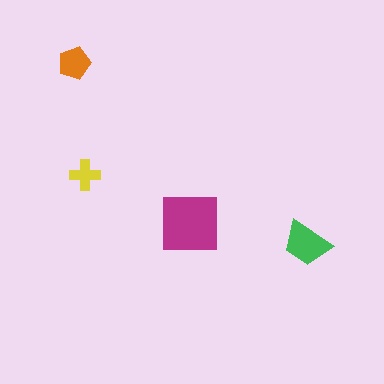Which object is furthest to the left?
The orange pentagon is leftmost.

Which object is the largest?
The magenta square.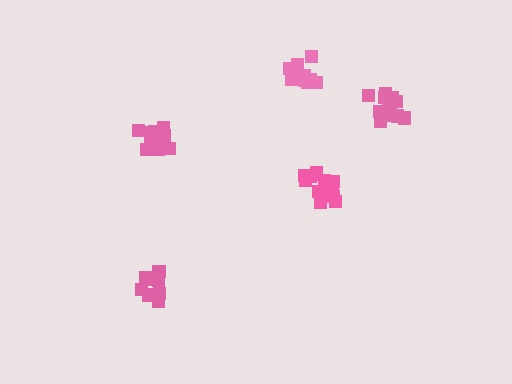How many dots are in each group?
Group 1: 10 dots, Group 2: 8 dots, Group 3: 14 dots, Group 4: 14 dots, Group 5: 13 dots (59 total).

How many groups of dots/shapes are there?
There are 5 groups.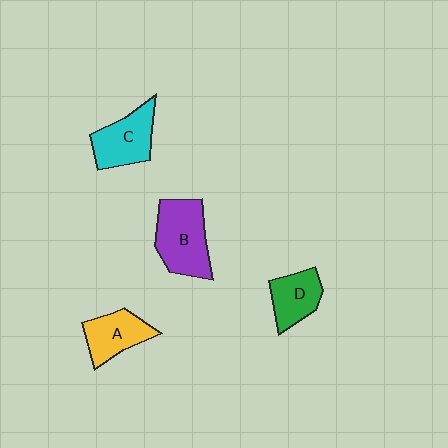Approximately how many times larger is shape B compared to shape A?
Approximately 1.5 times.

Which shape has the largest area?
Shape B (purple).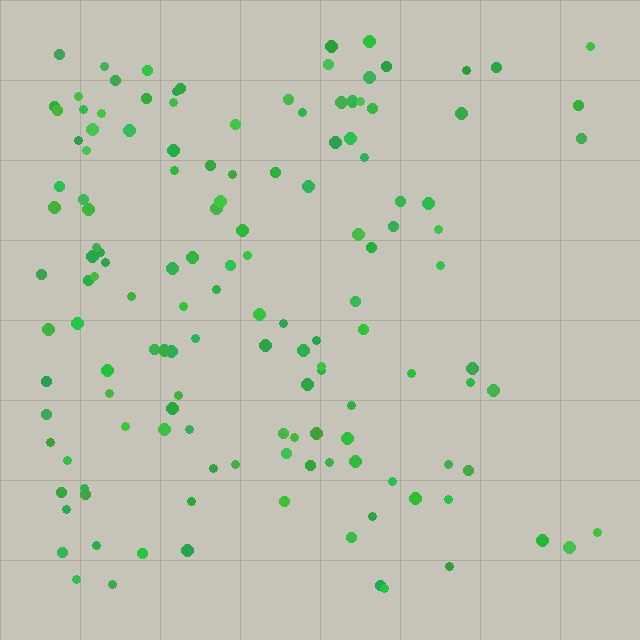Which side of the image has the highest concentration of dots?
The left.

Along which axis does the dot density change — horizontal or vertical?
Horizontal.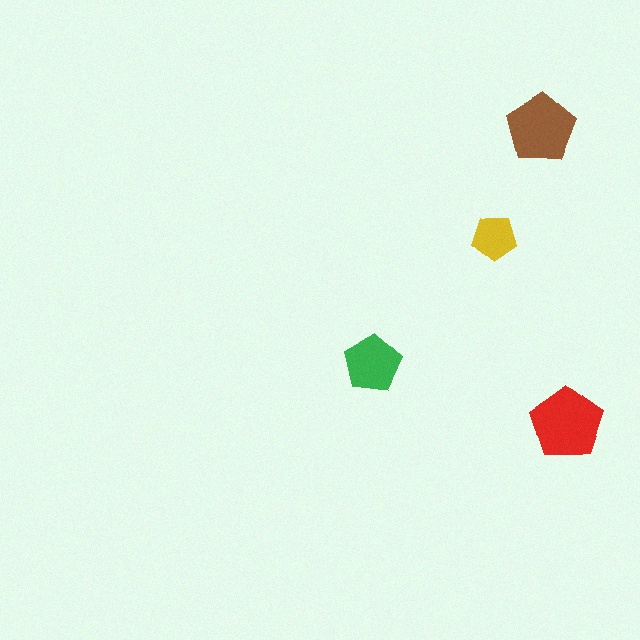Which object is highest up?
The brown pentagon is topmost.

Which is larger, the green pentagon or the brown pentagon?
The brown one.